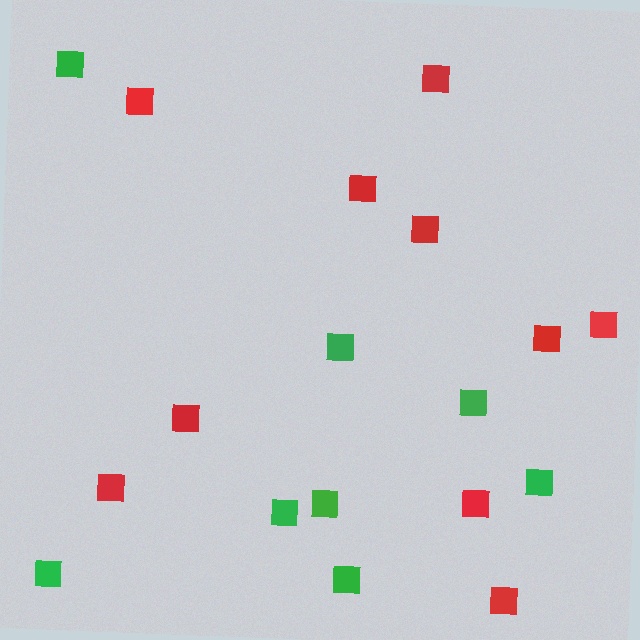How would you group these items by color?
There are 2 groups: one group of red squares (10) and one group of green squares (8).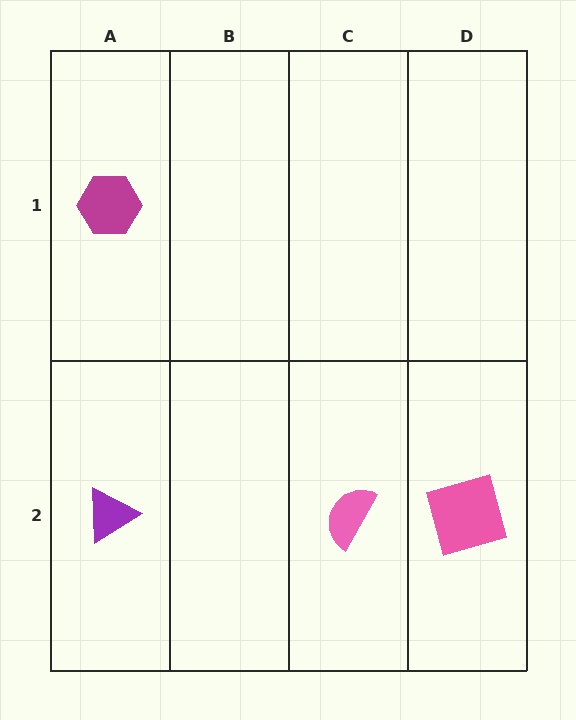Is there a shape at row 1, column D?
No, that cell is empty.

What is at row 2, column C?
A pink semicircle.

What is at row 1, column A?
A magenta hexagon.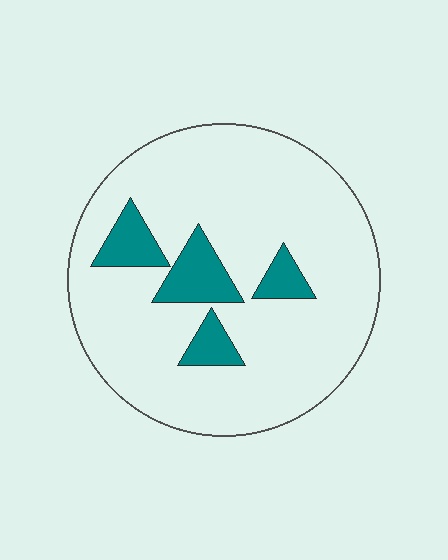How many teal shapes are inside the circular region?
4.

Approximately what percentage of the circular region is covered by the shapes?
Approximately 15%.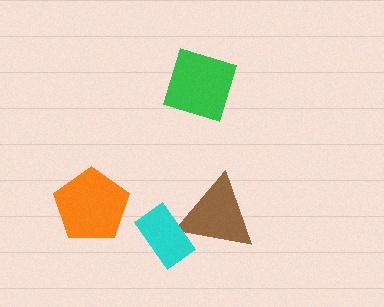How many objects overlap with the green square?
0 objects overlap with the green square.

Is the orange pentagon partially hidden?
No, no other shape covers it.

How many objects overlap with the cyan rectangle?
1 object overlaps with the cyan rectangle.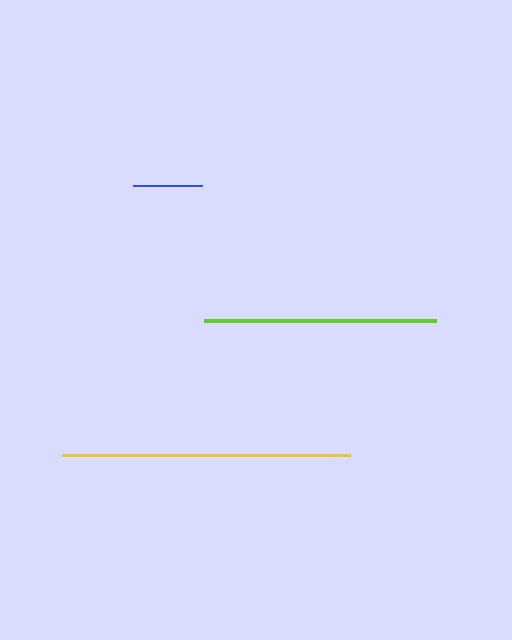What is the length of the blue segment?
The blue segment is approximately 69 pixels long.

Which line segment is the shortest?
The blue line is the shortest at approximately 69 pixels.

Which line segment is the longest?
The yellow line is the longest at approximately 288 pixels.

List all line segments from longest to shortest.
From longest to shortest: yellow, lime, blue.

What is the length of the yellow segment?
The yellow segment is approximately 288 pixels long.